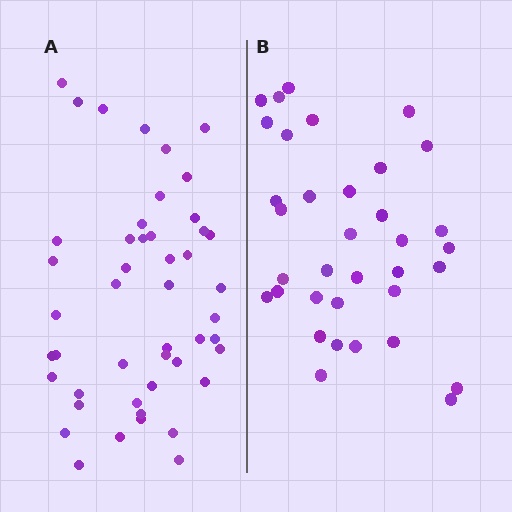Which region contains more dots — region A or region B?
Region A (the left region) has more dots.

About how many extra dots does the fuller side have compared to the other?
Region A has roughly 12 or so more dots than region B.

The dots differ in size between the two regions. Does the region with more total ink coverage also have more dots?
No. Region B has more total ink coverage because its dots are larger, but region A actually contains more individual dots. Total area can be misleading — the number of items is what matters here.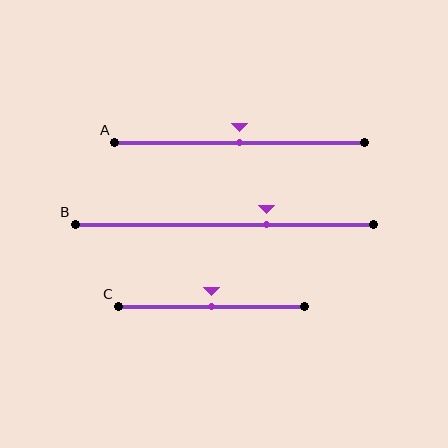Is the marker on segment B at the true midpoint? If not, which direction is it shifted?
No, the marker on segment B is shifted to the right by about 14% of the segment length.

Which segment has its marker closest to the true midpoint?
Segment A has its marker closest to the true midpoint.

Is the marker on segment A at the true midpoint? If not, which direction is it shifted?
Yes, the marker on segment A is at the true midpoint.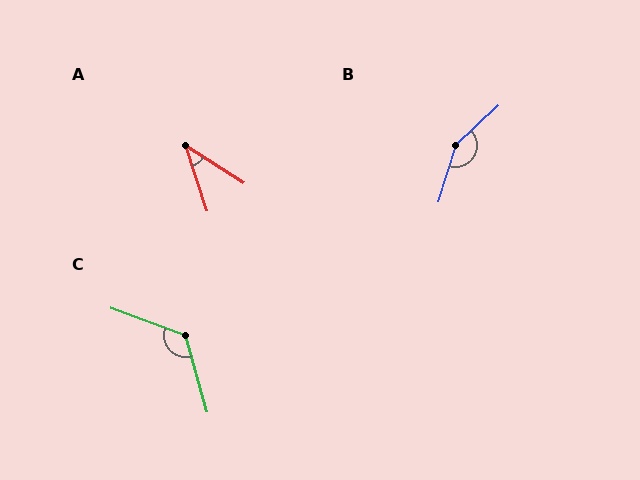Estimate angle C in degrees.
Approximately 126 degrees.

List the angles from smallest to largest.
A (39°), C (126°), B (150°).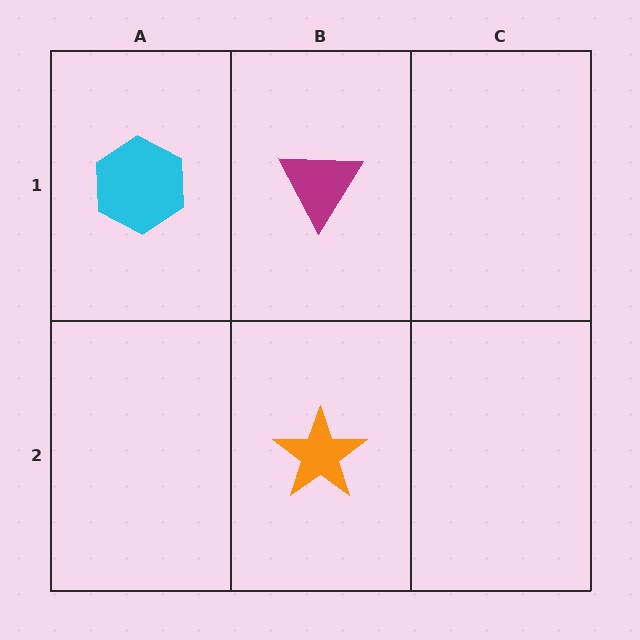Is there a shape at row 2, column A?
No, that cell is empty.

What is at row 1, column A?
A cyan hexagon.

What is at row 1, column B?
A magenta triangle.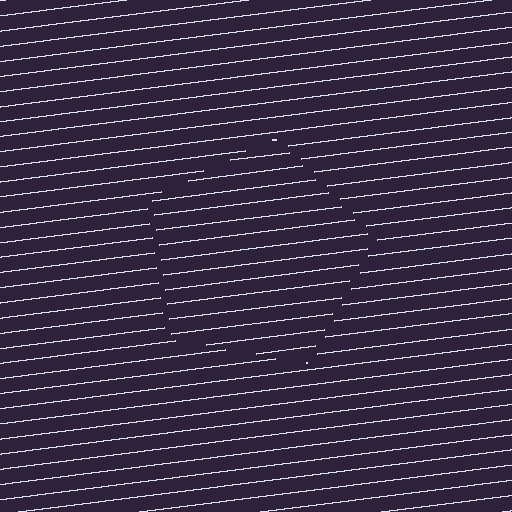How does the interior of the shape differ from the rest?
The interior of the shape contains the same grating, shifted by half a period — the contour is defined by the phase discontinuity where line-ends from the inner and outer gratings abut.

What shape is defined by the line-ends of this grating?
An illusory pentagon. The interior of the shape contains the same grating, shifted by half a period — the contour is defined by the phase discontinuity where line-ends from the inner and outer gratings abut.